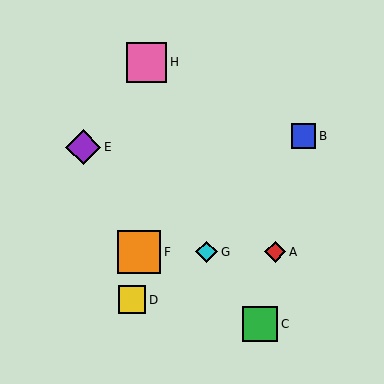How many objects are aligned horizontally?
3 objects (A, F, G) are aligned horizontally.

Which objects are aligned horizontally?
Objects A, F, G are aligned horizontally.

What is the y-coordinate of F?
Object F is at y≈252.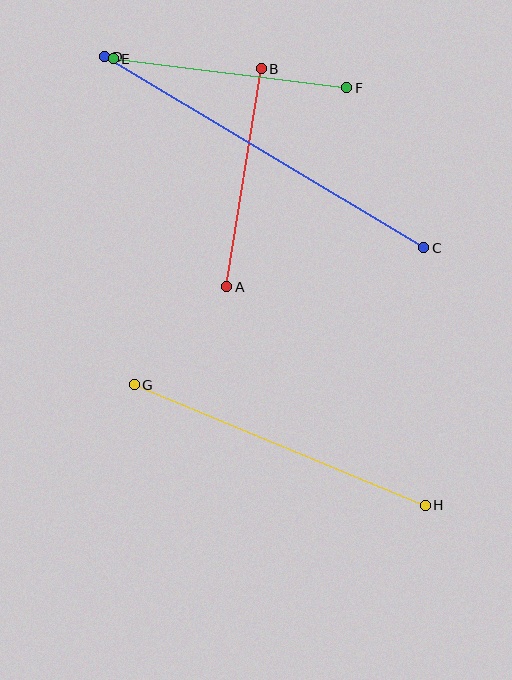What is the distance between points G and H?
The distance is approximately 315 pixels.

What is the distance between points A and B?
The distance is approximately 221 pixels.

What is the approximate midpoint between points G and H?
The midpoint is at approximately (280, 445) pixels.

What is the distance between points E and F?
The distance is approximately 235 pixels.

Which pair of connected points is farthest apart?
Points C and D are farthest apart.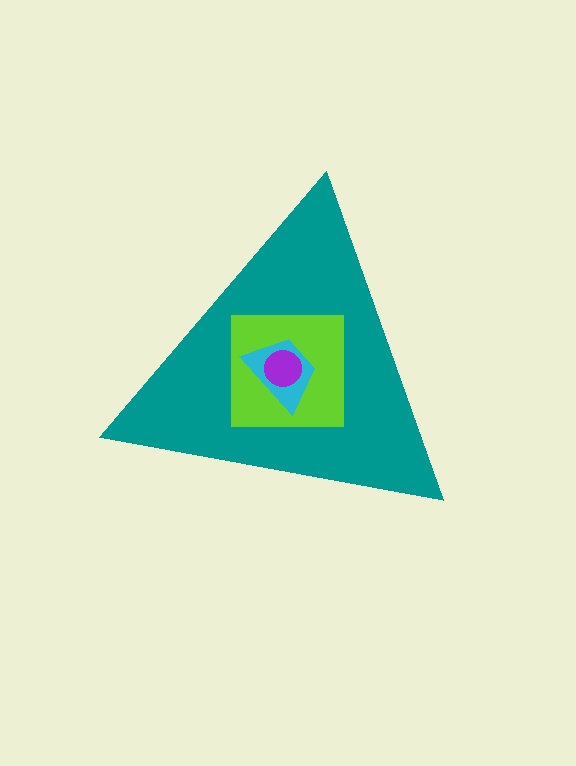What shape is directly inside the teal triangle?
The lime square.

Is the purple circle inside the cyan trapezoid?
Yes.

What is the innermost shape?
The purple circle.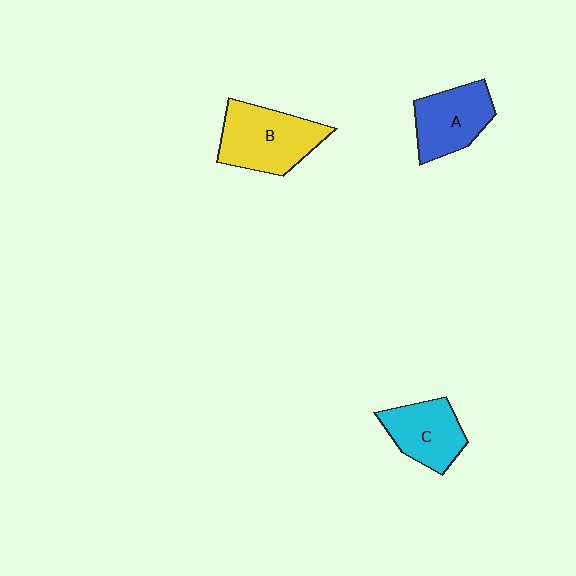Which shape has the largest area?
Shape B (yellow).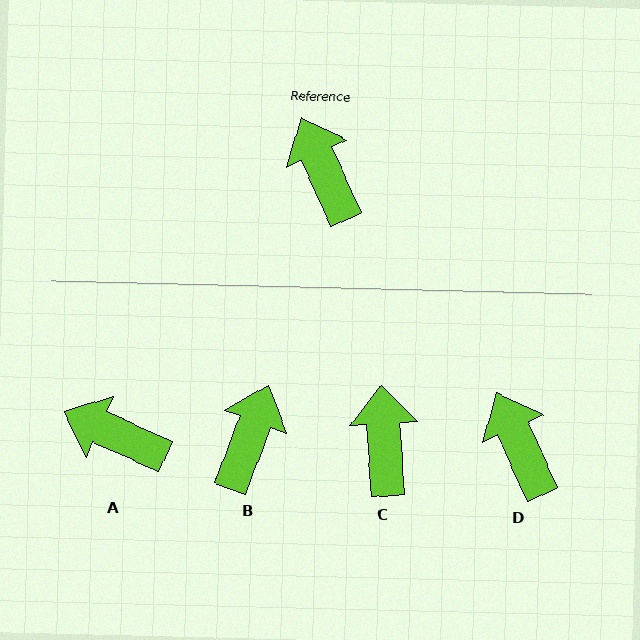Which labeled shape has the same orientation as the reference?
D.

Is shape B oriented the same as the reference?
No, it is off by about 45 degrees.